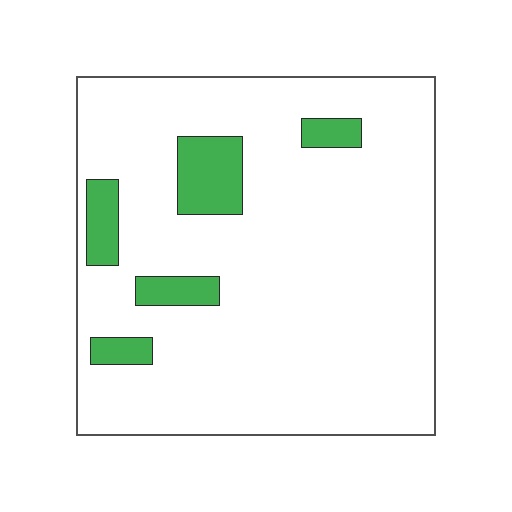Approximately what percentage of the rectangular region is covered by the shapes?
Approximately 10%.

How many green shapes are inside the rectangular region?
5.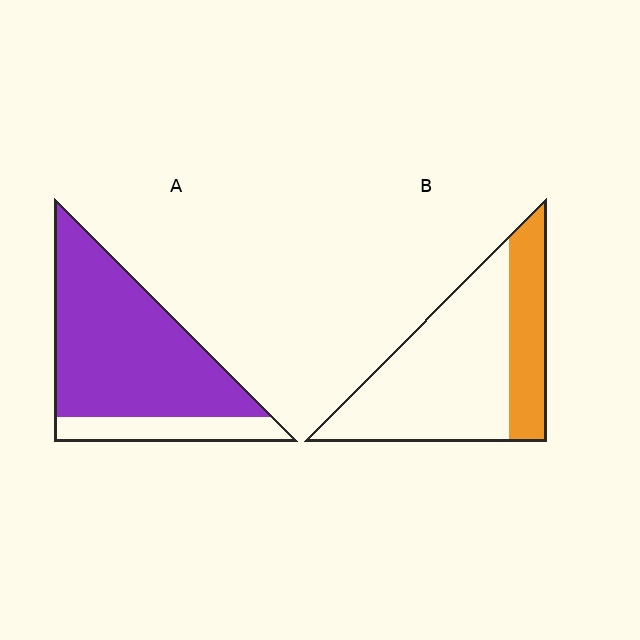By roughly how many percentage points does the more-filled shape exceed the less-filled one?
By roughly 50 percentage points (A over B).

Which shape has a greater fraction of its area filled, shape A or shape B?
Shape A.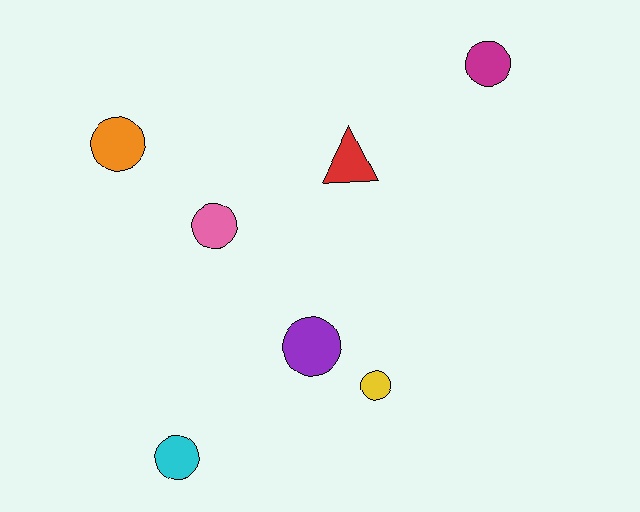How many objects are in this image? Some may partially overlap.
There are 7 objects.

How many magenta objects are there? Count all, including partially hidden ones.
There is 1 magenta object.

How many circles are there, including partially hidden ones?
There are 6 circles.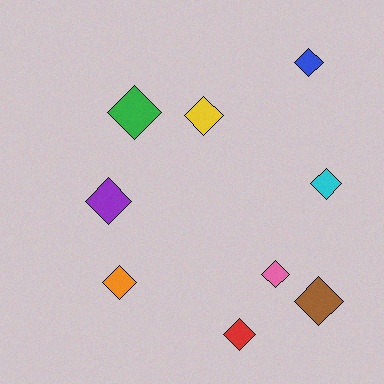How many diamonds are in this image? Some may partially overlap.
There are 9 diamonds.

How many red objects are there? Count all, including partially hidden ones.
There is 1 red object.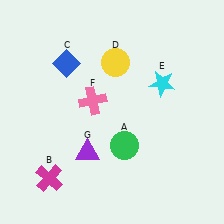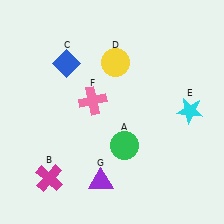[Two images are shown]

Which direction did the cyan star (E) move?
The cyan star (E) moved right.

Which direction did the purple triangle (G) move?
The purple triangle (G) moved down.